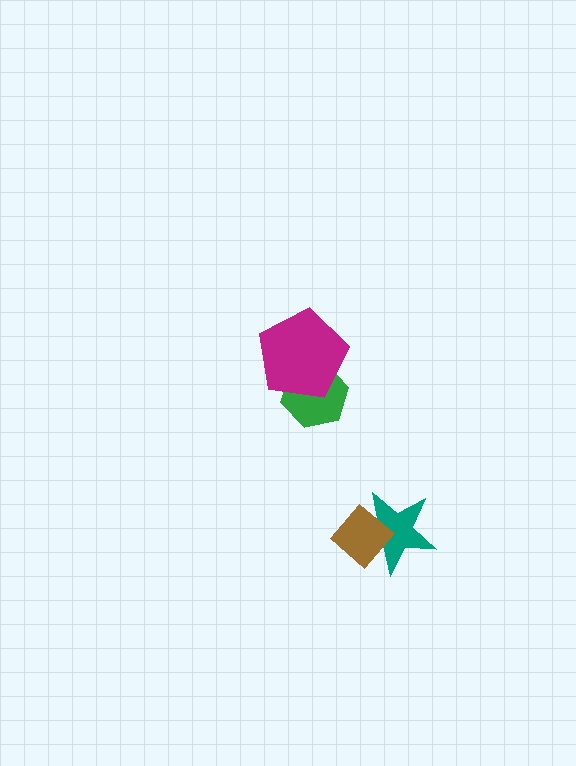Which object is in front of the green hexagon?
The magenta pentagon is in front of the green hexagon.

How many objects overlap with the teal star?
1 object overlaps with the teal star.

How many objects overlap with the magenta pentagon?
1 object overlaps with the magenta pentagon.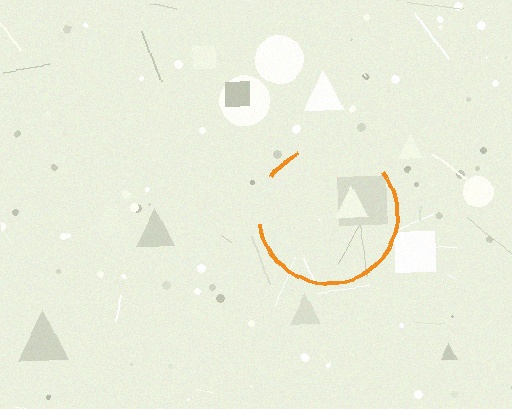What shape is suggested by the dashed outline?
The dashed outline suggests a circle.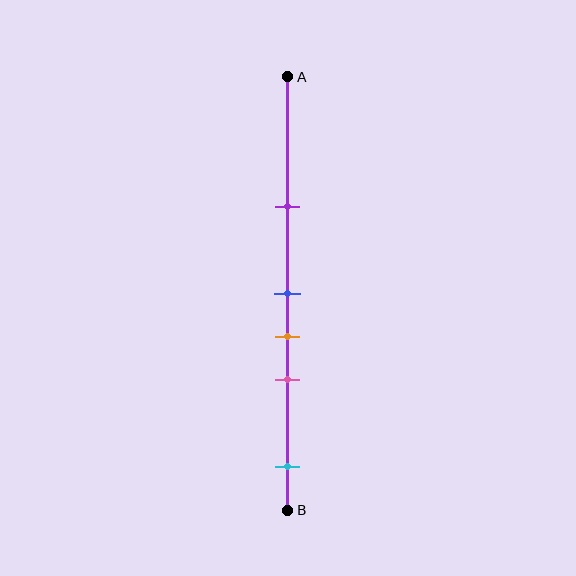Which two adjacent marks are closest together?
The blue and orange marks are the closest adjacent pair.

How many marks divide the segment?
There are 5 marks dividing the segment.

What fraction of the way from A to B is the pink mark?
The pink mark is approximately 70% (0.7) of the way from A to B.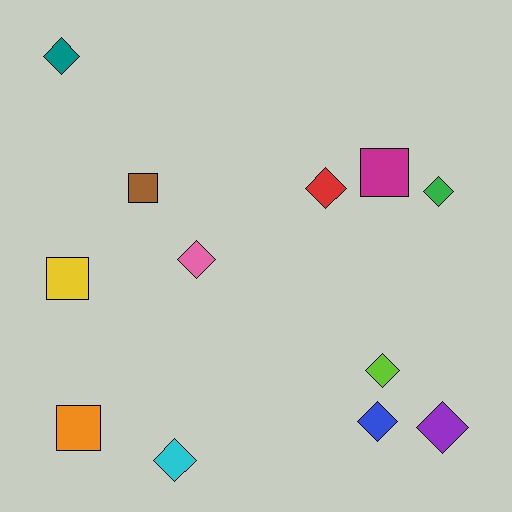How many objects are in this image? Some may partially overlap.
There are 12 objects.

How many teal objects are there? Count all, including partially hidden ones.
There is 1 teal object.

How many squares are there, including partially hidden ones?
There are 4 squares.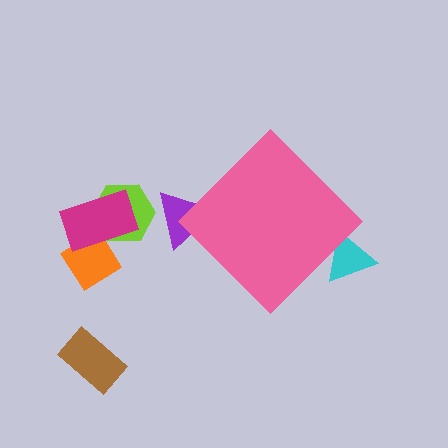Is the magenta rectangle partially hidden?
No, the magenta rectangle is fully visible.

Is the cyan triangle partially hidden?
Yes, the cyan triangle is partially hidden behind the pink diamond.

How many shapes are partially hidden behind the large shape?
2 shapes are partially hidden.